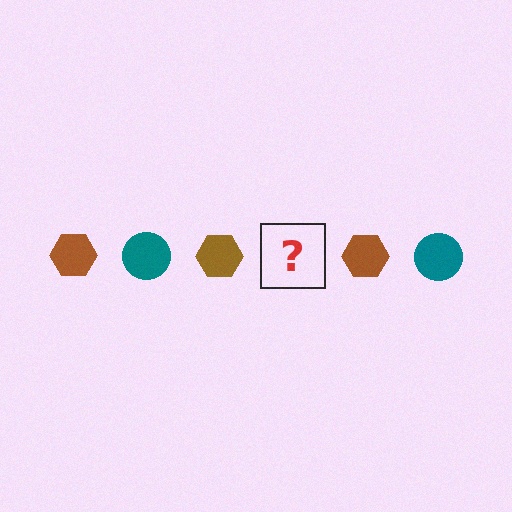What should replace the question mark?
The question mark should be replaced with a teal circle.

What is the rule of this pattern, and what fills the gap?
The rule is that the pattern alternates between brown hexagon and teal circle. The gap should be filled with a teal circle.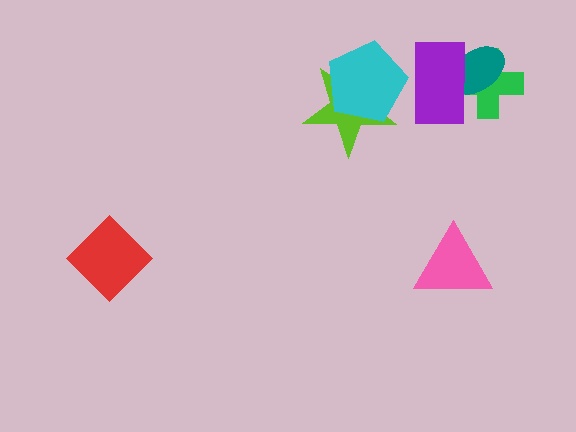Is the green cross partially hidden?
Yes, it is partially covered by another shape.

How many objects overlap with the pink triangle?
0 objects overlap with the pink triangle.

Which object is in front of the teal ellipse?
The purple rectangle is in front of the teal ellipse.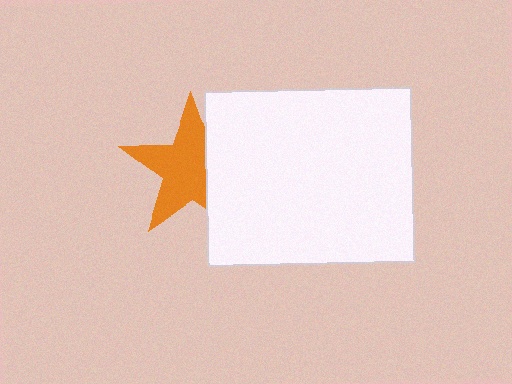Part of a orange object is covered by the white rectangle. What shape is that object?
It is a star.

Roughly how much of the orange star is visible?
Most of it is visible (roughly 67%).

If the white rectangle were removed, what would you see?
You would see the complete orange star.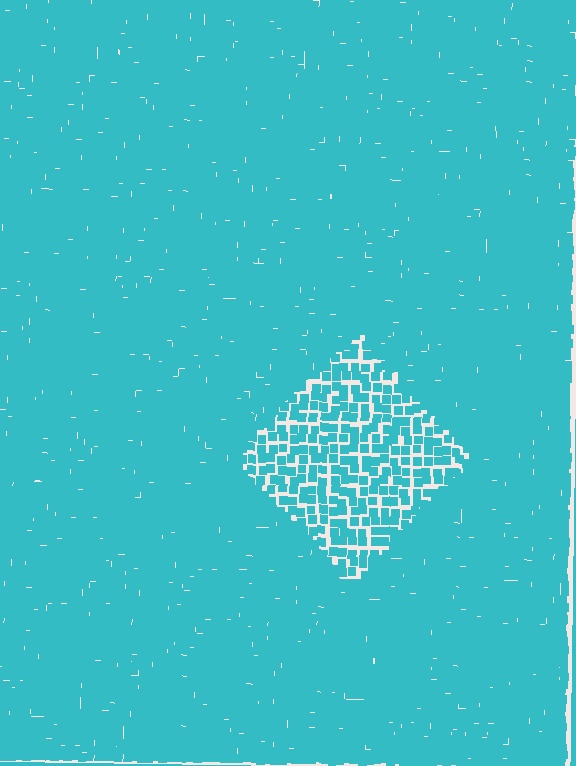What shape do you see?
I see a diamond.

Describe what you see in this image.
The image contains small cyan elements arranged at two different densities. A diamond-shaped region is visible where the elements are less densely packed than the surrounding area.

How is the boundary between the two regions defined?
The boundary is defined by a change in element density (approximately 2.1x ratio). All elements are the same color, size, and shape.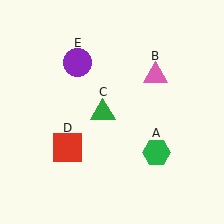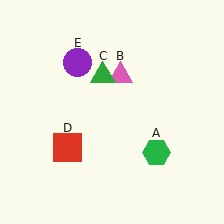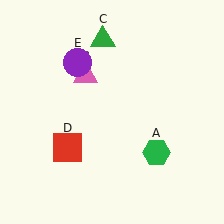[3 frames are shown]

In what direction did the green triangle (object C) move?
The green triangle (object C) moved up.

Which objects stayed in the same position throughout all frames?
Green hexagon (object A) and red square (object D) and purple circle (object E) remained stationary.